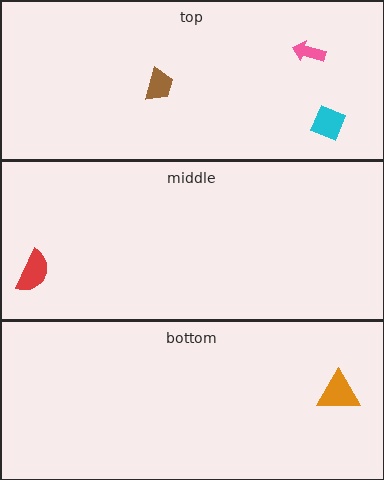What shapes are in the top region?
The brown trapezoid, the cyan diamond, the pink arrow.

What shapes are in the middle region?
The red semicircle.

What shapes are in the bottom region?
The orange triangle.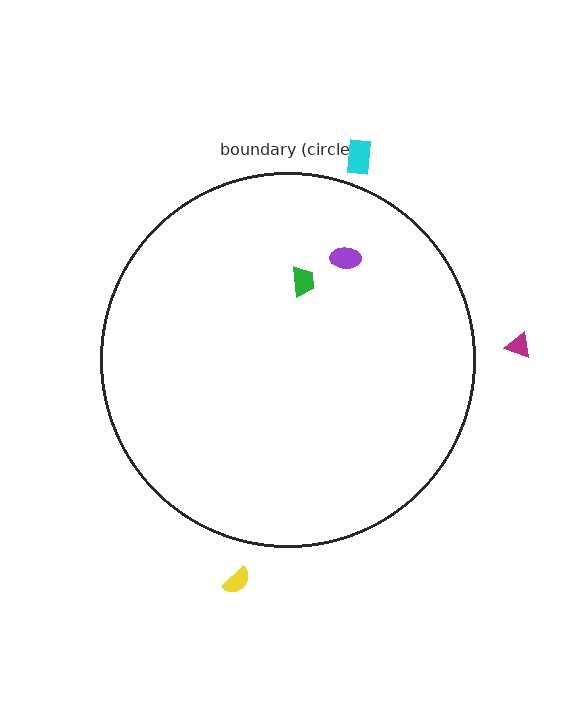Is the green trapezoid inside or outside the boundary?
Inside.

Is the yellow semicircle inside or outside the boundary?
Outside.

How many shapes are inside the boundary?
2 inside, 3 outside.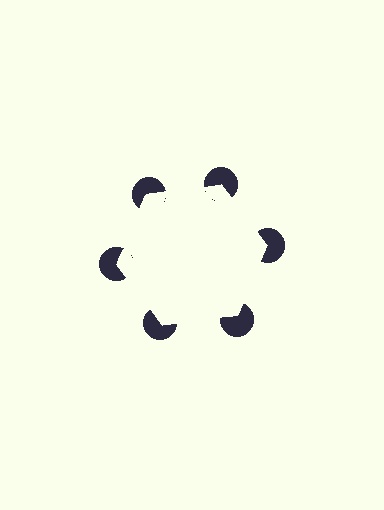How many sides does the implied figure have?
6 sides.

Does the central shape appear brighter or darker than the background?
It typically appears slightly brighter than the background, even though no actual brightness change is drawn.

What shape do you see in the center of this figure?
An illusory hexagon — its edges are inferred from the aligned wedge cuts in the pac-man discs, not physically drawn.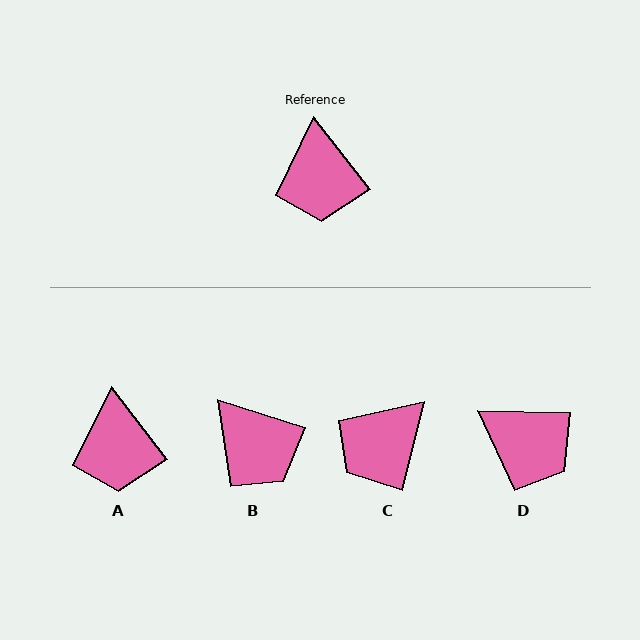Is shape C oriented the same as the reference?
No, it is off by about 51 degrees.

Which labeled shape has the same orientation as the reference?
A.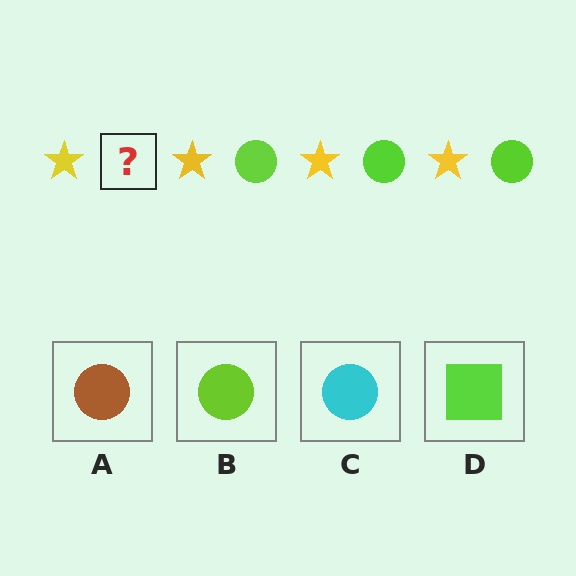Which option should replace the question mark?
Option B.